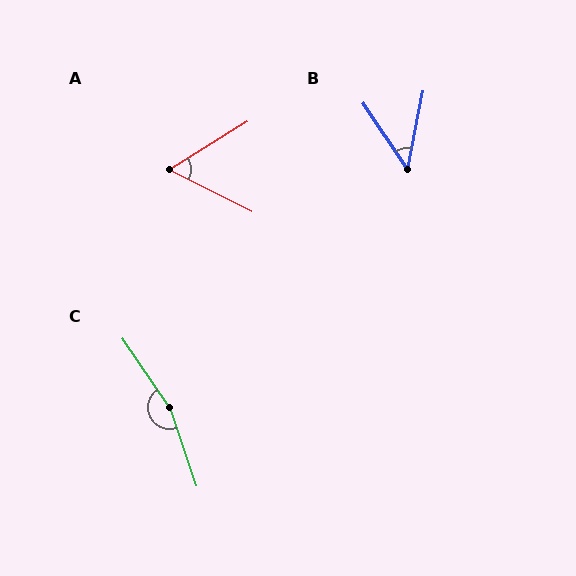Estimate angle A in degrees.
Approximately 58 degrees.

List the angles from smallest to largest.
B (45°), A (58°), C (165°).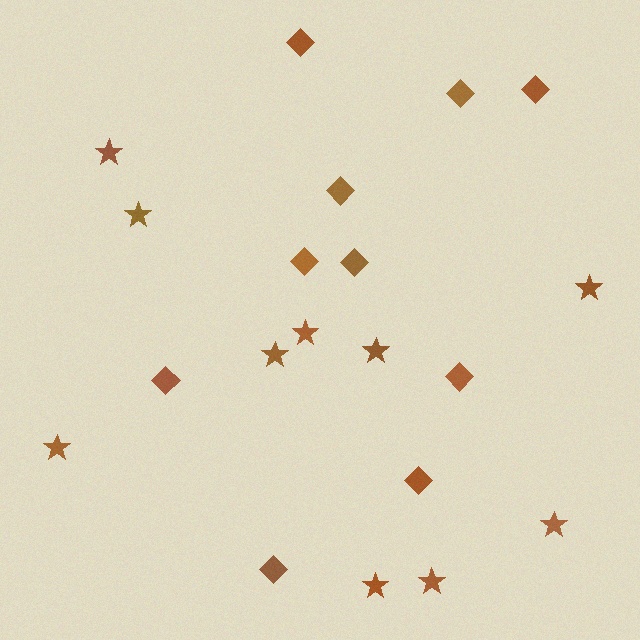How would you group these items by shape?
There are 2 groups: one group of stars (10) and one group of diamonds (10).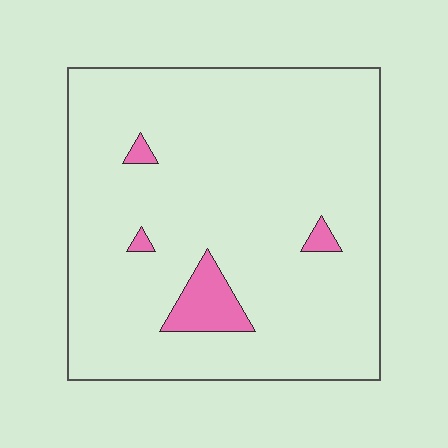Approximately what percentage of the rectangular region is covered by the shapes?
Approximately 5%.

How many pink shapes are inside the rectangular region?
4.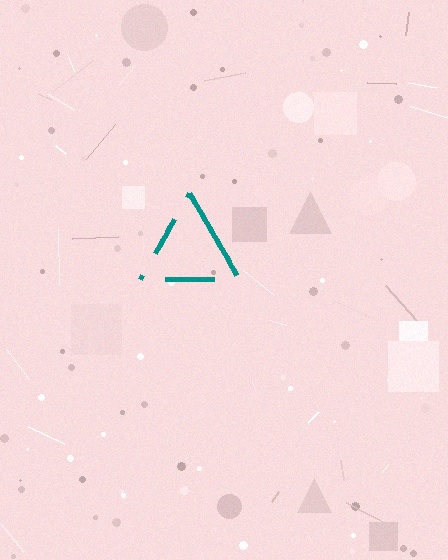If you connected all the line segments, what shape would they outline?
They would outline a triangle.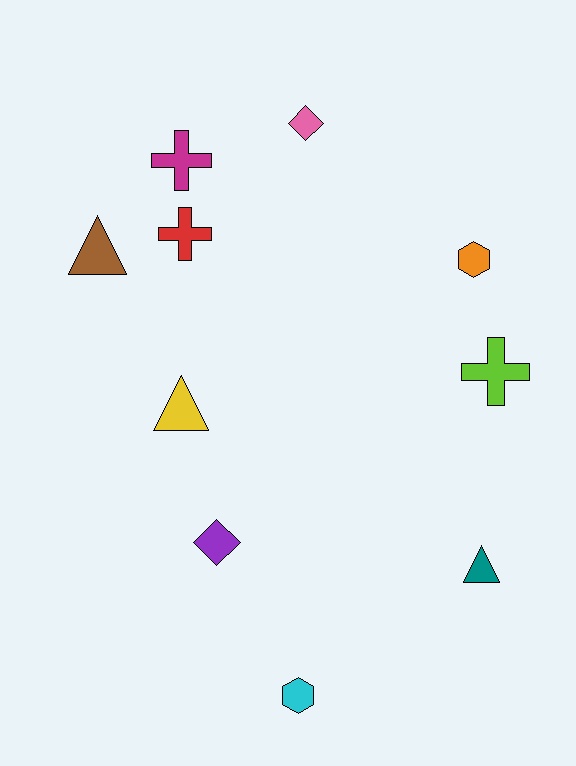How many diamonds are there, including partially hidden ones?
There are 2 diamonds.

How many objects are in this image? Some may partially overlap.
There are 10 objects.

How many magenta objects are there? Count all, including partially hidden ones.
There is 1 magenta object.